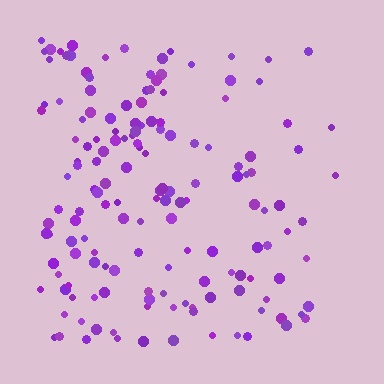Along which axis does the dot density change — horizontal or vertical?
Horizontal.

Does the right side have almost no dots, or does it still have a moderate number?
Still a moderate number, just noticeably fewer than the left.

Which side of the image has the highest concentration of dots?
The left.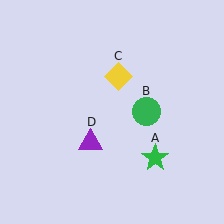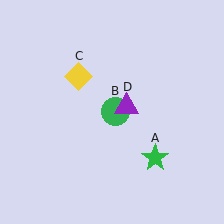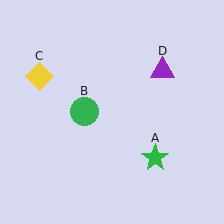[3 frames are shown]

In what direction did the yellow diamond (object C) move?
The yellow diamond (object C) moved left.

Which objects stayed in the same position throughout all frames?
Green star (object A) remained stationary.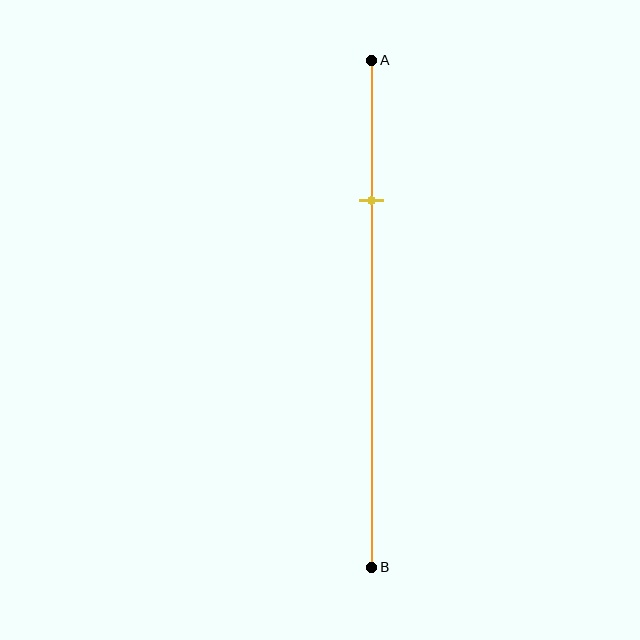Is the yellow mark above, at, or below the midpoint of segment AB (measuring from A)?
The yellow mark is above the midpoint of segment AB.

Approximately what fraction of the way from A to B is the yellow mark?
The yellow mark is approximately 30% of the way from A to B.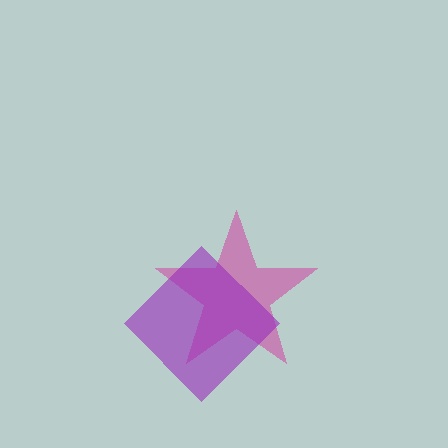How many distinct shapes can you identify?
There are 2 distinct shapes: a magenta star, a purple diamond.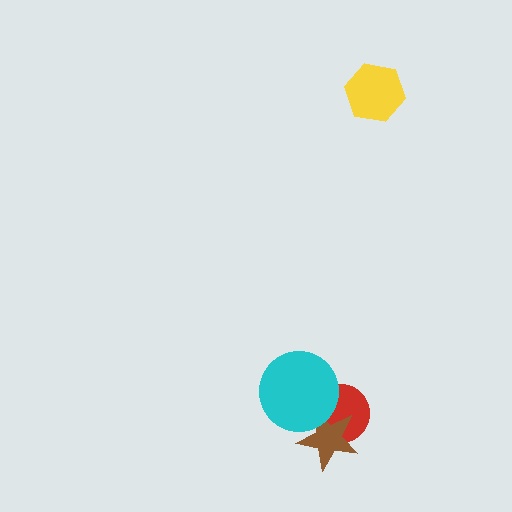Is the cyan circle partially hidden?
No, no other shape covers it.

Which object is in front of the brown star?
The cyan circle is in front of the brown star.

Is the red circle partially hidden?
Yes, it is partially covered by another shape.